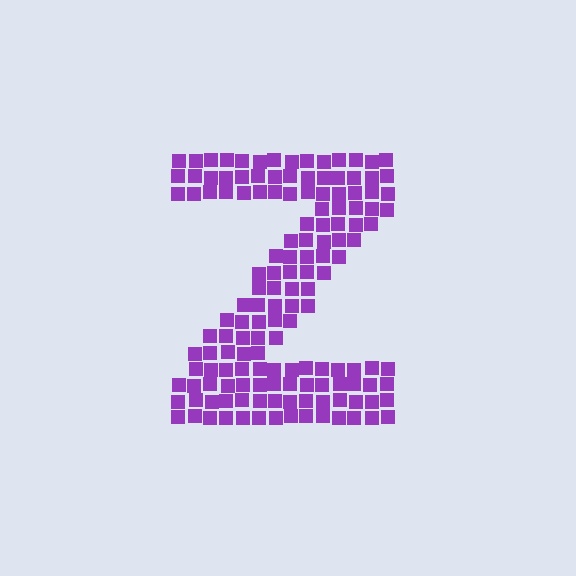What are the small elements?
The small elements are squares.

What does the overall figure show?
The overall figure shows the letter Z.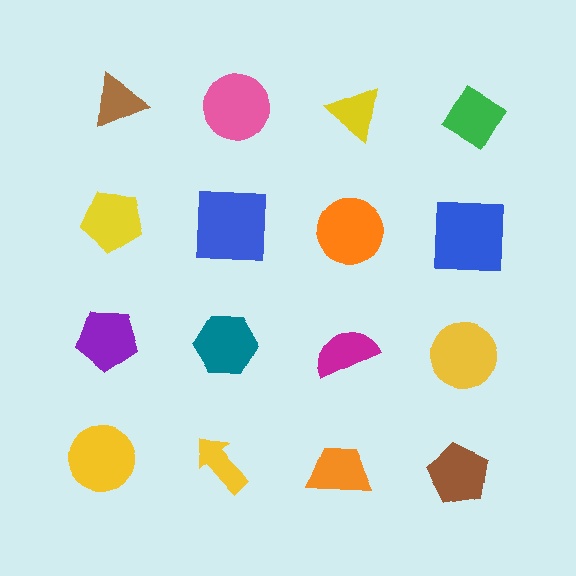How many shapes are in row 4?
4 shapes.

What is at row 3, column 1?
A purple pentagon.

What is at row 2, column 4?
A blue square.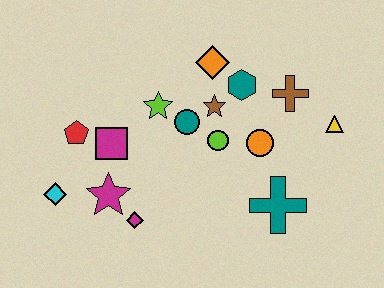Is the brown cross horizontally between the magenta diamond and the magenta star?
No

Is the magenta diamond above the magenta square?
No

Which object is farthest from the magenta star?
The yellow triangle is farthest from the magenta star.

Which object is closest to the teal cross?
The orange circle is closest to the teal cross.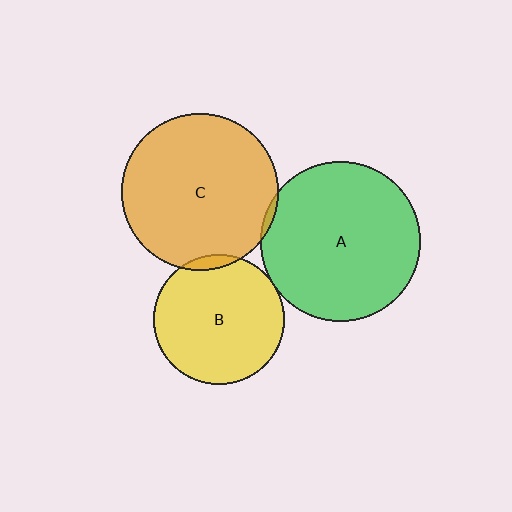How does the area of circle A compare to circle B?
Approximately 1.5 times.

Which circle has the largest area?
Circle A (green).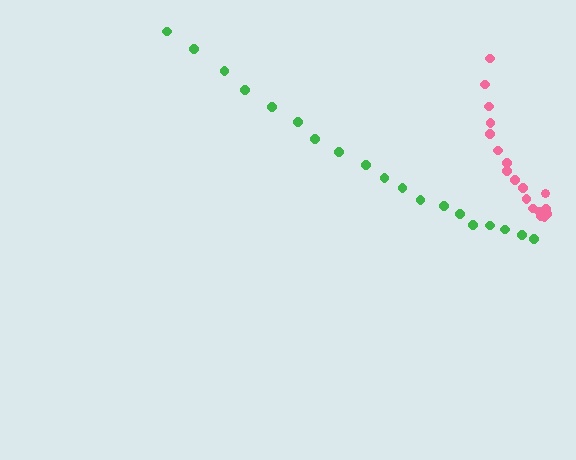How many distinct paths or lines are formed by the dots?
There are 2 distinct paths.